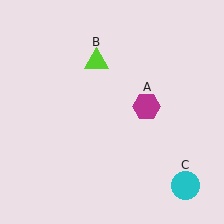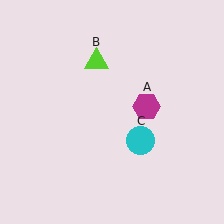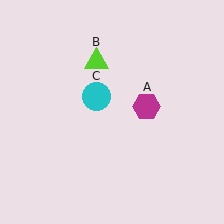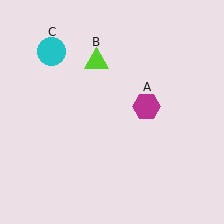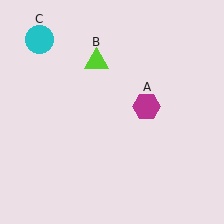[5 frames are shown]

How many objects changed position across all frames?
1 object changed position: cyan circle (object C).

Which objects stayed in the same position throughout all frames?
Magenta hexagon (object A) and lime triangle (object B) remained stationary.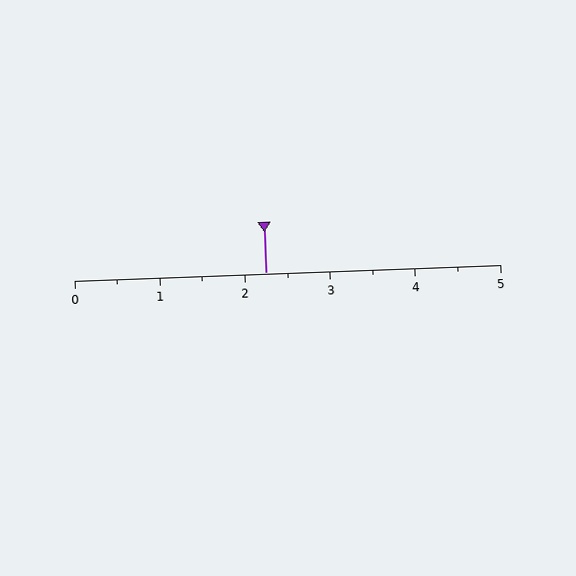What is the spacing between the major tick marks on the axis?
The major ticks are spaced 1 apart.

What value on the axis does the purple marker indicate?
The marker indicates approximately 2.2.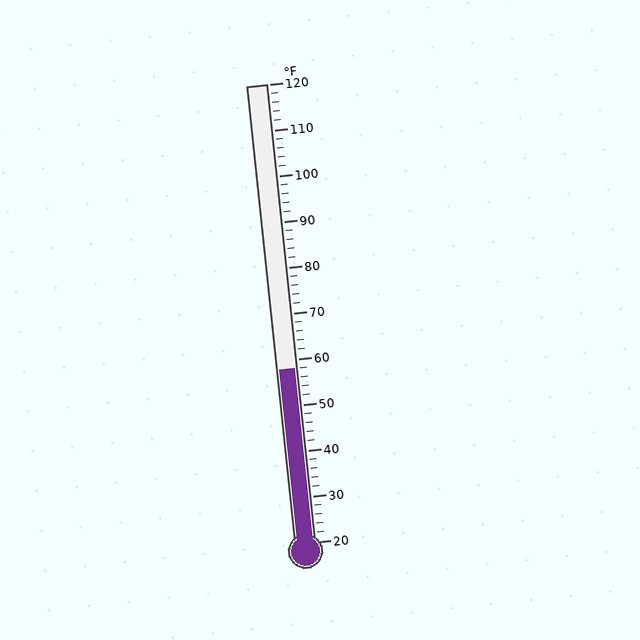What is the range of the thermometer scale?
The thermometer scale ranges from 20°F to 120°F.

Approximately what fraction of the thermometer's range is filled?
The thermometer is filled to approximately 40% of its range.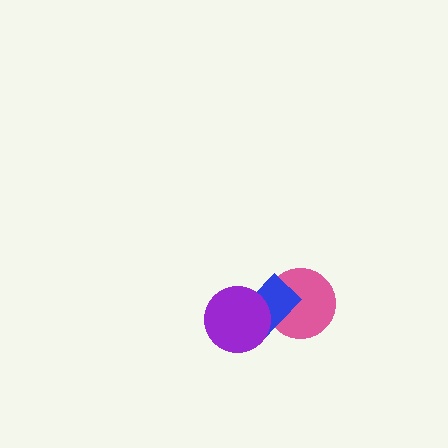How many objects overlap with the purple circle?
1 object overlaps with the purple circle.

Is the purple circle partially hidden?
No, no other shape covers it.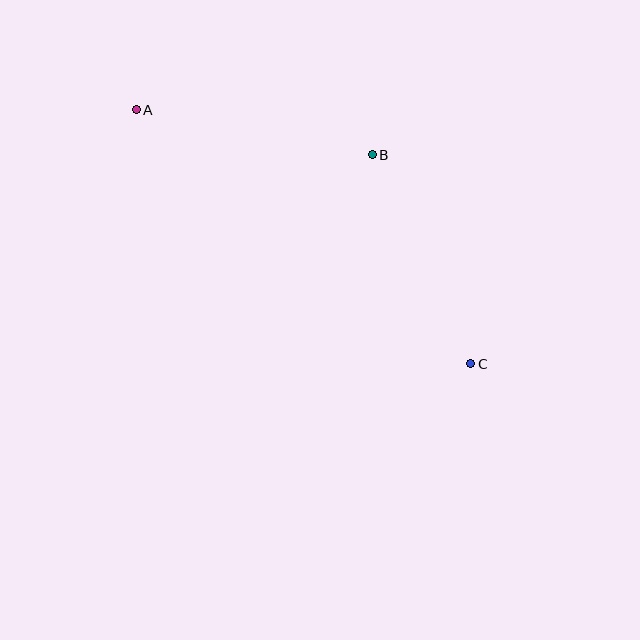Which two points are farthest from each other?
Points A and C are farthest from each other.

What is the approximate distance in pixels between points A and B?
The distance between A and B is approximately 240 pixels.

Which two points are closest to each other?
Points B and C are closest to each other.